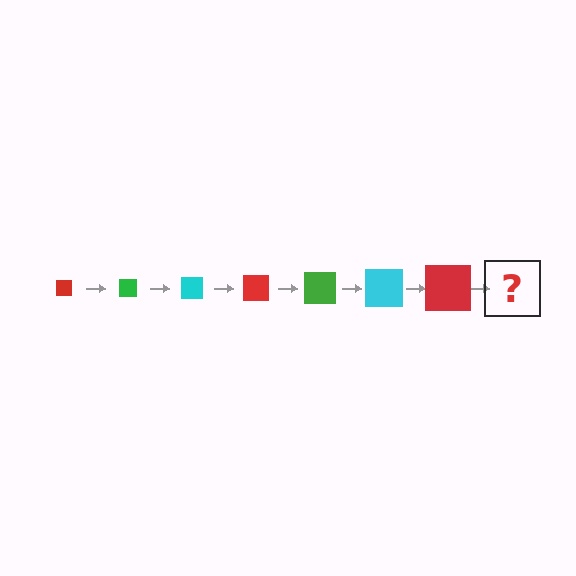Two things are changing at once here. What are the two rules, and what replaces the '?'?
The two rules are that the square grows larger each step and the color cycles through red, green, and cyan. The '?' should be a green square, larger than the previous one.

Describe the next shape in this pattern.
It should be a green square, larger than the previous one.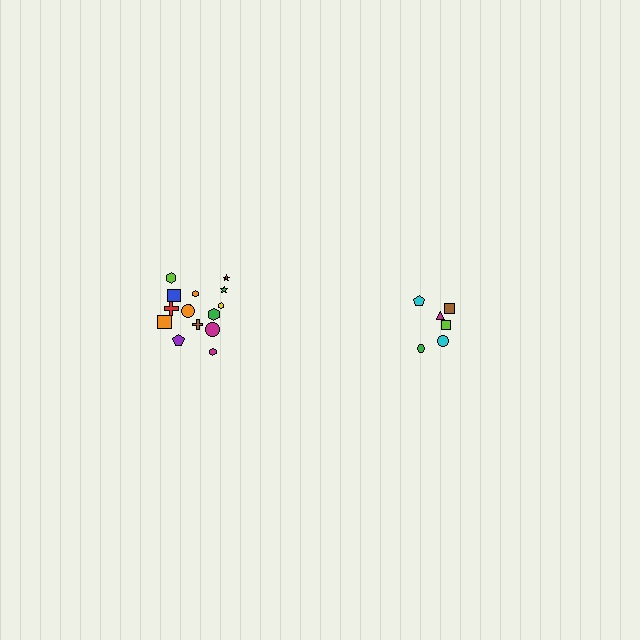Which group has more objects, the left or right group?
The left group.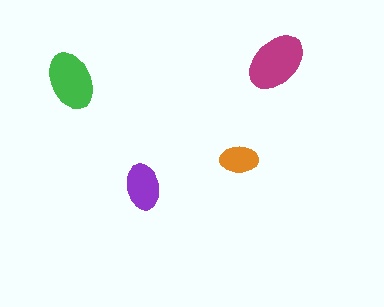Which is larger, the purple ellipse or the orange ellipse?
The purple one.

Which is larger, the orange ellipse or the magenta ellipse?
The magenta one.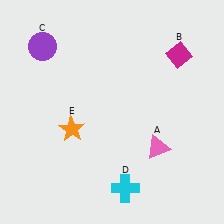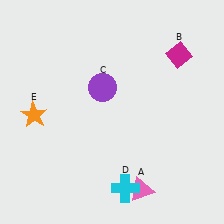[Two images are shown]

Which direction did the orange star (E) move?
The orange star (E) moved left.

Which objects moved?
The objects that moved are: the pink triangle (A), the purple circle (C), the orange star (E).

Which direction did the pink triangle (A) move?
The pink triangle (A) moved down.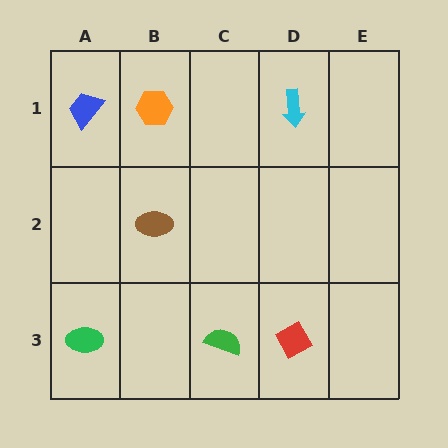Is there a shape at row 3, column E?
No, that cell is empty.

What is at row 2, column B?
A brown ellipse.